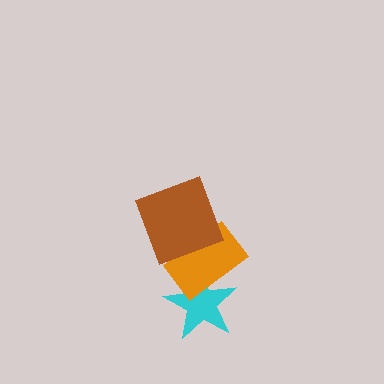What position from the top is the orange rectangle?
The orange rectangle is 2nd from the top.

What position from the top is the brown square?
The brown square is 1st from the top.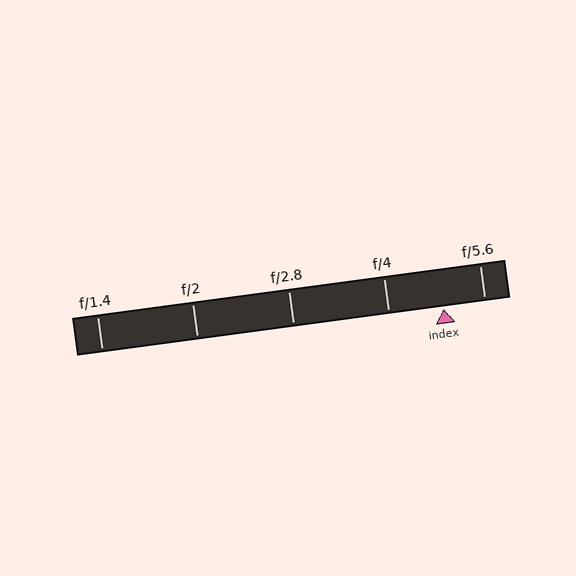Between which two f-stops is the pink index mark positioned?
The index mark is between f/4 and f/5.6.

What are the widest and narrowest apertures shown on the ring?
The widest aperture shown is f/1.4 and the narrowest is f/5.6.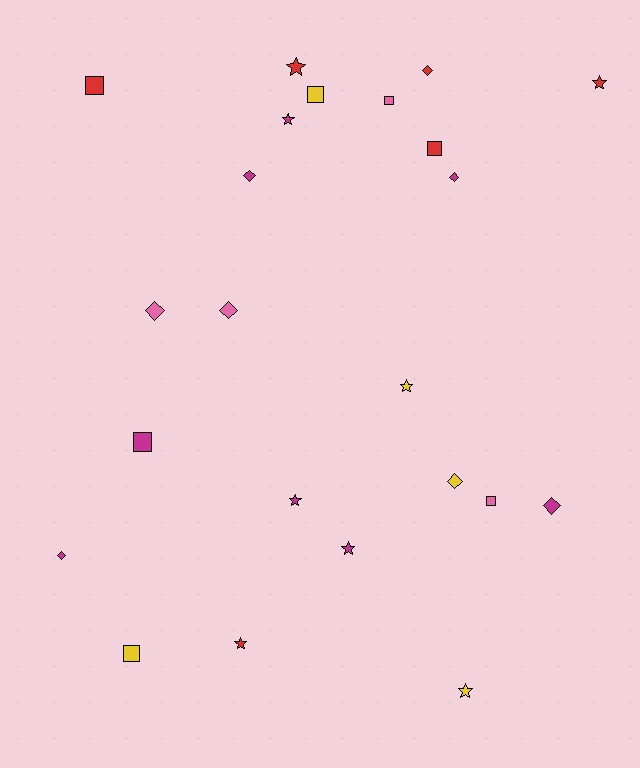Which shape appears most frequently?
Diamond, with 8 objects.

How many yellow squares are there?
There are 2 yellow squares.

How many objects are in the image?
There are 23 objects.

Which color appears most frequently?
Magenta, with 8 objects.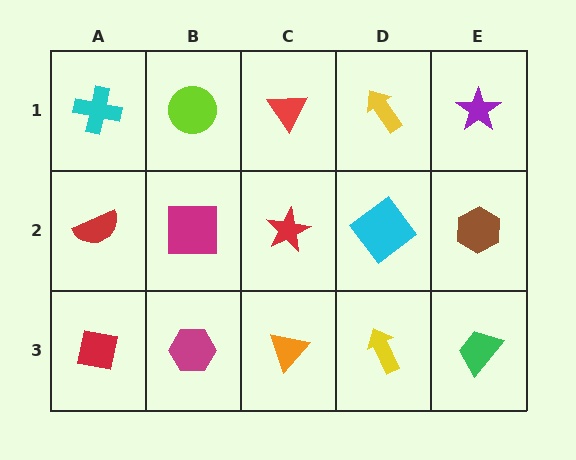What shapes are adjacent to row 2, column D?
A yellow arrow (row 1, column D), a yellow arrow (row 3, column D), a red star (row 2, column C), a brown hexagon (row 2, column E).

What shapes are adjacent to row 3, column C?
A red star (row 2, column C), a magenta hexagon (row 3, column B), a yellow arrow (row 3, column D).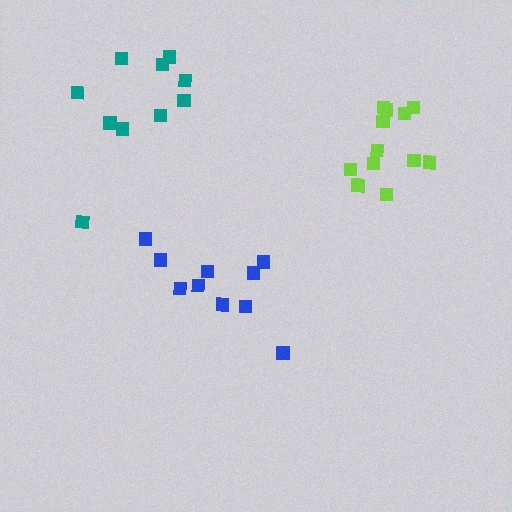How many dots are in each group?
Group 1: 10 dots, Group 2: 10 dots, Group 3: 12 dots (32 total).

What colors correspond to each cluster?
The clusters are colored: blue, teal, lime.